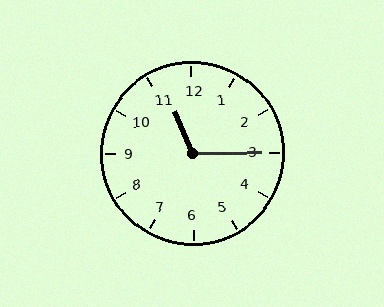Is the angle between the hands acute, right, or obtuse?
It is obtuse.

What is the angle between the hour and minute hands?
Approximately 112 degrees.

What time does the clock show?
11:15.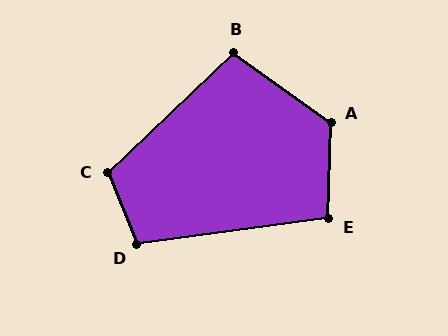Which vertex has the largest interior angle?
A, at approximately 124 degrees.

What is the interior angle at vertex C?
Approximately 112 degrees (obtuse).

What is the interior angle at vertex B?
Approximately 100 degrees (obtuse).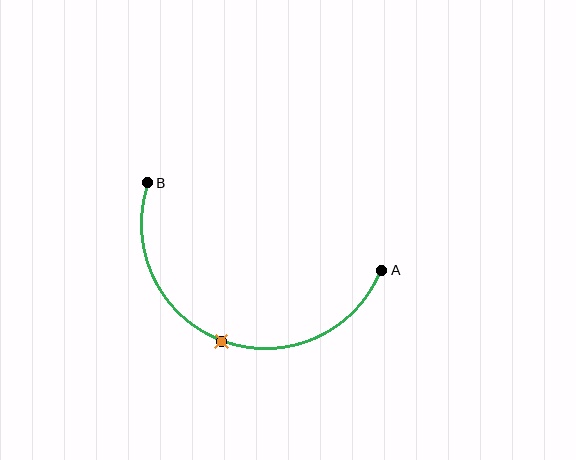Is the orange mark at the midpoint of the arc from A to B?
Yes. The orange mark lies on the arc at equal arc-length from both A and B — it is the arc midpoint.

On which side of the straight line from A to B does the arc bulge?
The arc bulges below the straight line connecting A and B.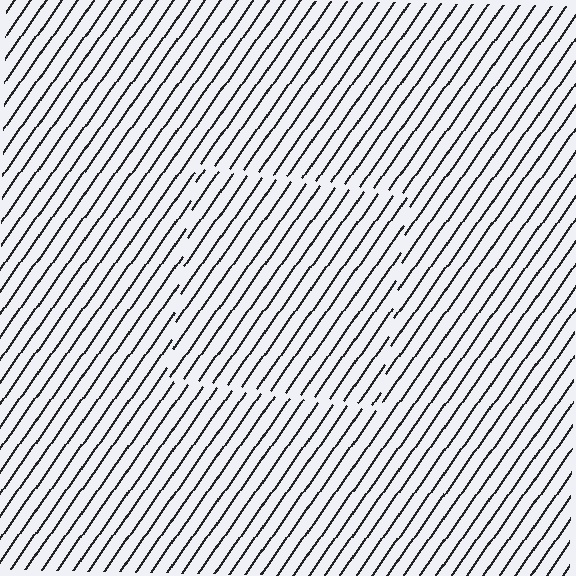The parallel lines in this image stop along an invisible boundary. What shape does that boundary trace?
An illusory square. The interior of the shape contains the same grating, shifted by half a period — the contour is defined by the phase discontinuity where line-ends from the inner and outer gratings abut.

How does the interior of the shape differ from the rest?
The interior of the shape contains the same grating, shifted by half a period — the contour is defined by the phase discontinuity where line-ends from the inner and outer gratings abut.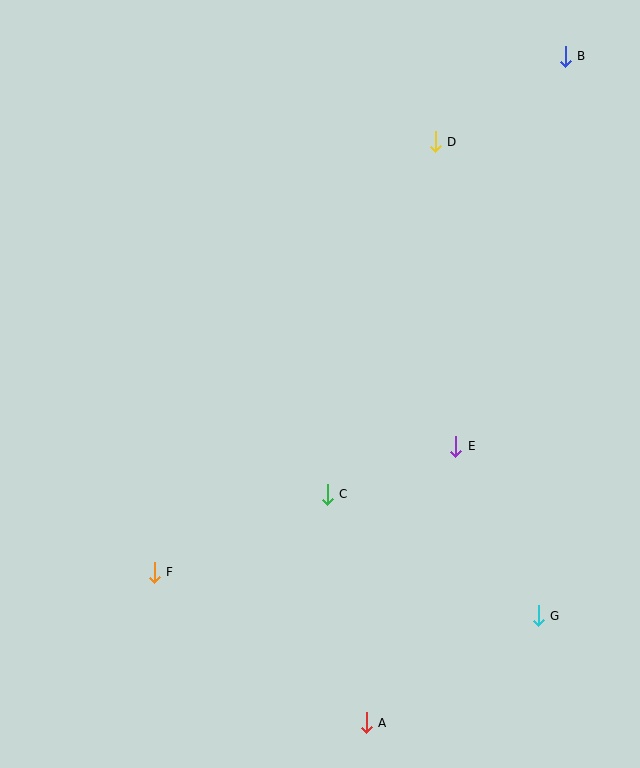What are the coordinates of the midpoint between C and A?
The midpoint between C and A is at (347, 609).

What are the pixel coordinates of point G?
Point G is at (538, 616).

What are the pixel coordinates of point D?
Point D is at (435, 142).